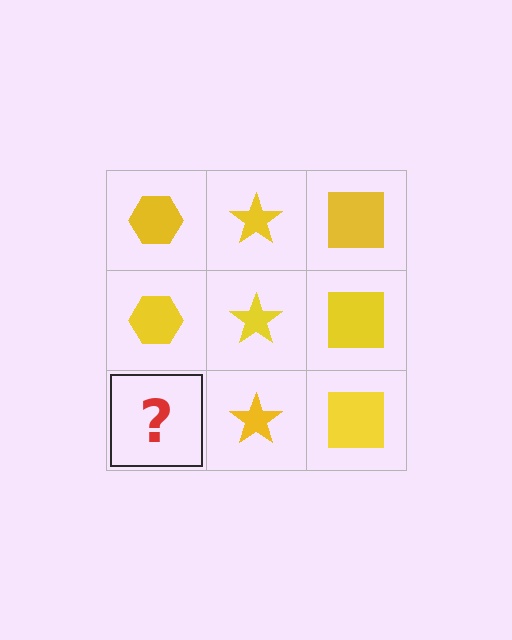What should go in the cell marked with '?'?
The missing cell should contain a yellow hexagon.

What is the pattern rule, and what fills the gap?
The rule is that each column has a consistent shape. The gap should be filled with a yellow hexagon.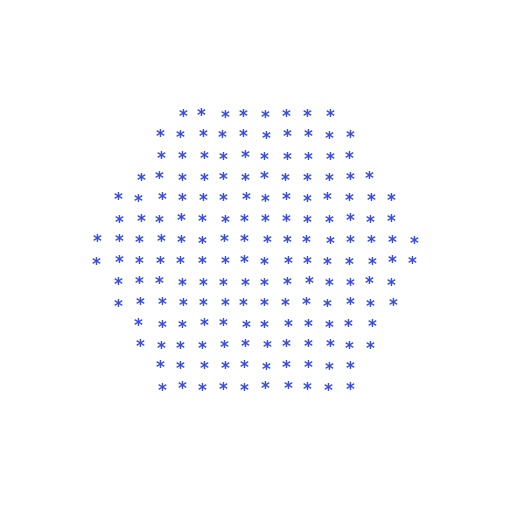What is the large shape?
The large shape is a hexagon.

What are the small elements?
The small elements are asterisks.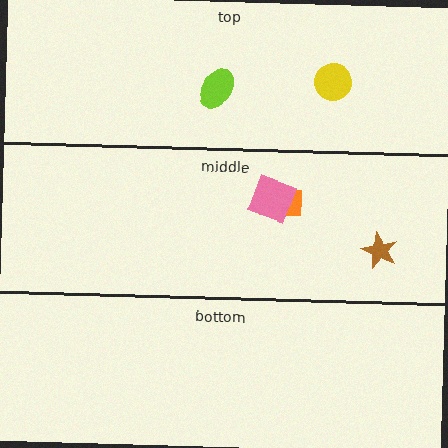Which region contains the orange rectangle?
The middle region.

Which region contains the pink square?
The middle region.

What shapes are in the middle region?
The brown star, the orange rectangle, the pink square.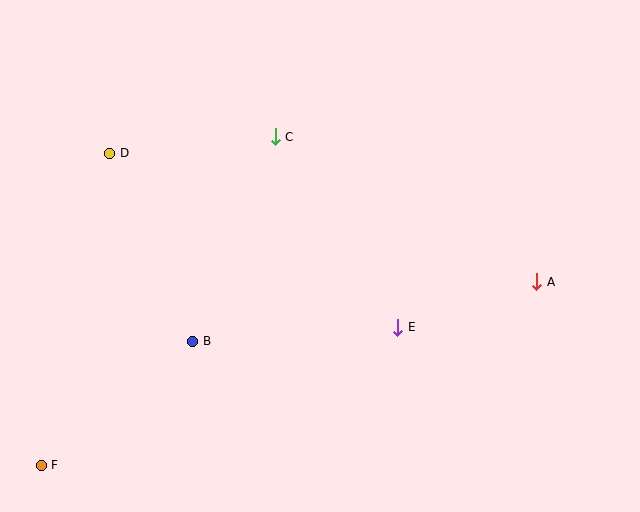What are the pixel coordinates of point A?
Point A is at (536, 282).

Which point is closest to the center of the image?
Point E at (398, 327) is closest to the center.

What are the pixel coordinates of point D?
Point D is at (110, 153).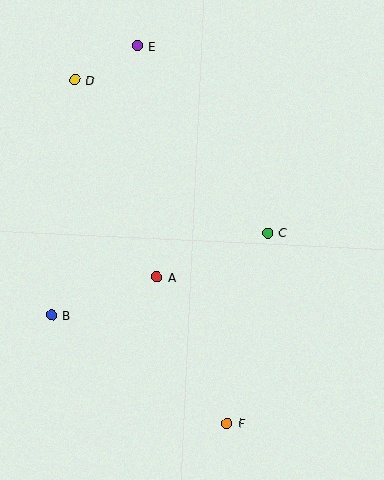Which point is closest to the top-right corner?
Point E is closest to the top-right corner.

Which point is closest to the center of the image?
Point A at (157, 277) is closest to the center.